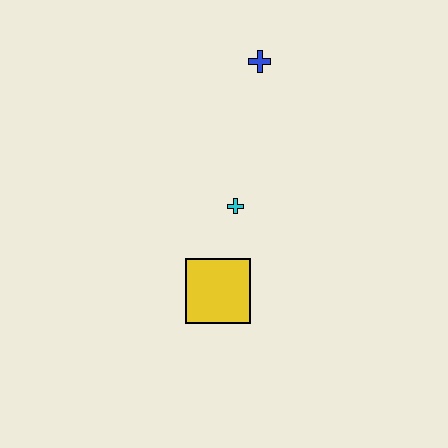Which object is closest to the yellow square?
The cyan cross is closest to the yellow square.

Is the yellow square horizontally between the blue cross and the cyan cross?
No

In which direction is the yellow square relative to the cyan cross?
The yellow square is below the cyan cross.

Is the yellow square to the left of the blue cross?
Yes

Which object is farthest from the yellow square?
The blue cross is farthest from the yellow square.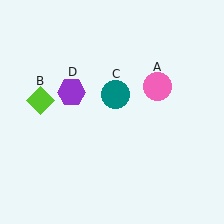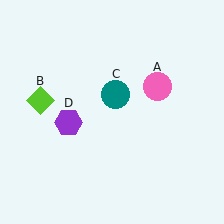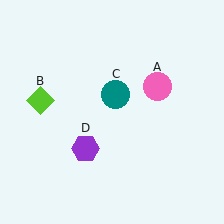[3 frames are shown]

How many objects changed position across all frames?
1 object changed position: purple hexagon (object D).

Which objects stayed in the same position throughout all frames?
Pink circle (object A) and lime diamond (object B) and teal circle (object C) remained stationary.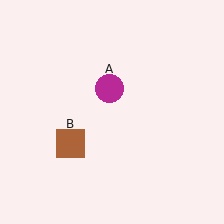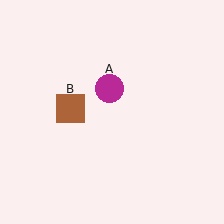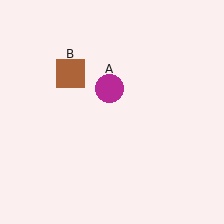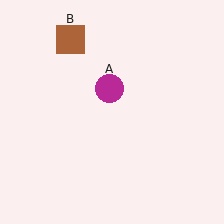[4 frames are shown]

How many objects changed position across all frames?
1 object changed position: brown square (object B).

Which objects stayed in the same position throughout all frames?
Magenta circle (object A) remained stationary.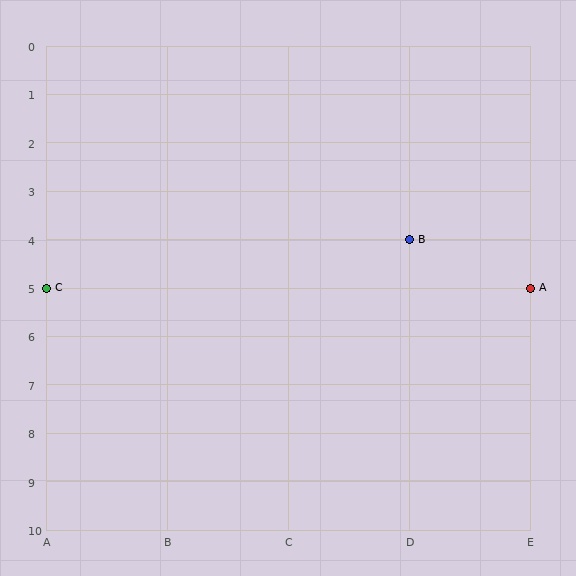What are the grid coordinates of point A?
Point A is at grid coordinates (E, 5).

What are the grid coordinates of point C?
Point C is at grid coordinates (A, 5).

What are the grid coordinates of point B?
Point B is at grid coordinates (D, 4).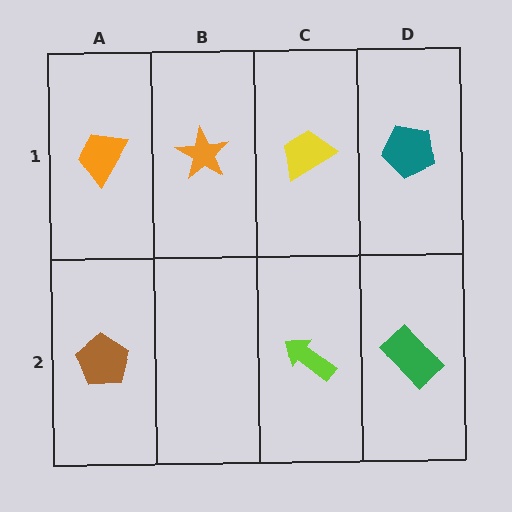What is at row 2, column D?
A green rectangle.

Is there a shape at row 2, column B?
No, that cell is empty.